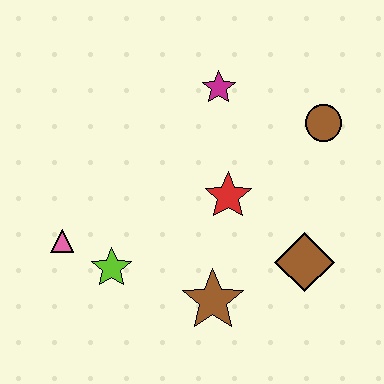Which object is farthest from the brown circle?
The pink triangle is farthest from the brown circle.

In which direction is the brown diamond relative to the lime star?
The brown diamond is to the right of the lime star.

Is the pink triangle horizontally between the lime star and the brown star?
No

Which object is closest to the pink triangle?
The lime star is closest to the pink triangle.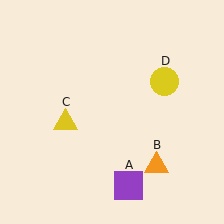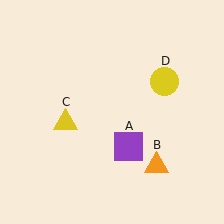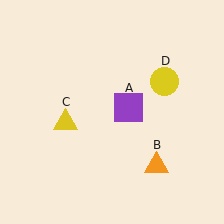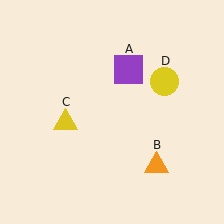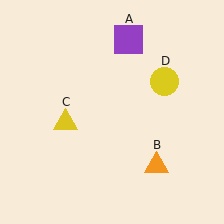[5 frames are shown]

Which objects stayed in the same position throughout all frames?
Orange triangle (object B) and yellow triangle (object C) and yellow circle (object D) remained stationary.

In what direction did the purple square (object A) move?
The purple square (object A) moved up.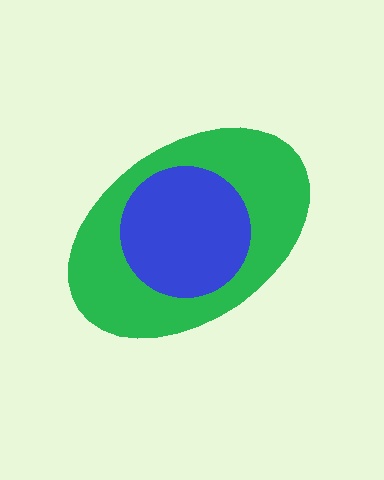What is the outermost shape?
The green ellipse.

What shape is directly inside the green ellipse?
The blue circle.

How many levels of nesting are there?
2.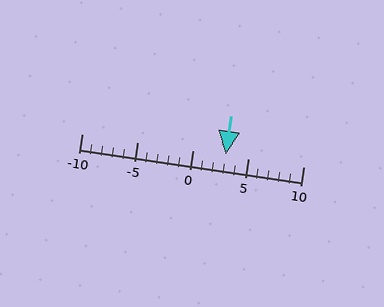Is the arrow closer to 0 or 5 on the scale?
The arrow is closer to 5.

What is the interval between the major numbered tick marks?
The major tick marks are spaced 5 units apart.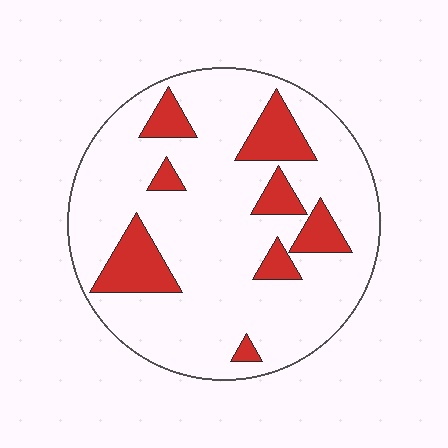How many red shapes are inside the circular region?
8.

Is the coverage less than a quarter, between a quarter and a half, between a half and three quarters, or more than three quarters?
Less than a quarter.